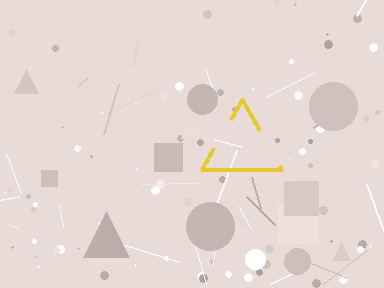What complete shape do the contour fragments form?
The contour fragments form a triangle.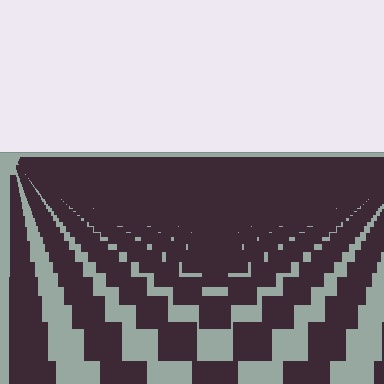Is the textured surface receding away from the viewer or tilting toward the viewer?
The surface is receding away from the viewer. Texture elements get smaller and denser toward the top.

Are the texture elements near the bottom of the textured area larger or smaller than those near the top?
Larger. Near the bottom, elements are closer to the viewer and appear at a bigger on-screen size.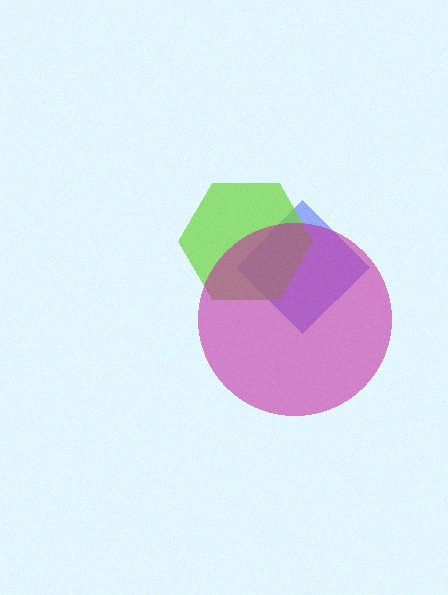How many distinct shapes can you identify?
There are 3 distinct shapes: a blue diamond, a lime hexagon, a magenta circle.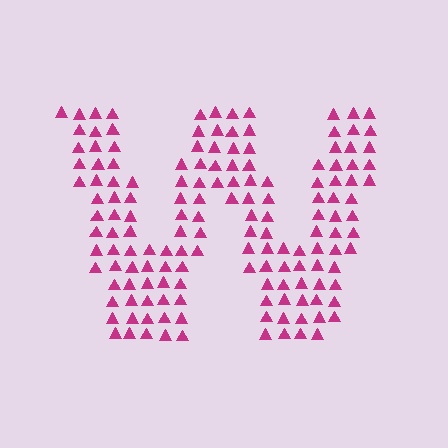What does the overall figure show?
The overall figure shows the letter W.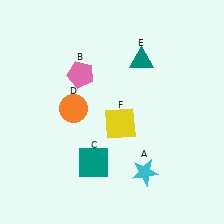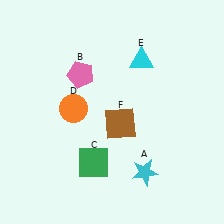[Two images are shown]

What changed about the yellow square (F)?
In Image 1, F is yellow. In Image 2, it changed to brown.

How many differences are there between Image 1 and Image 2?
There are 3 differences between the two images.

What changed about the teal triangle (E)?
In Image 1, E is teal. In Image 2, it changed to cyan.